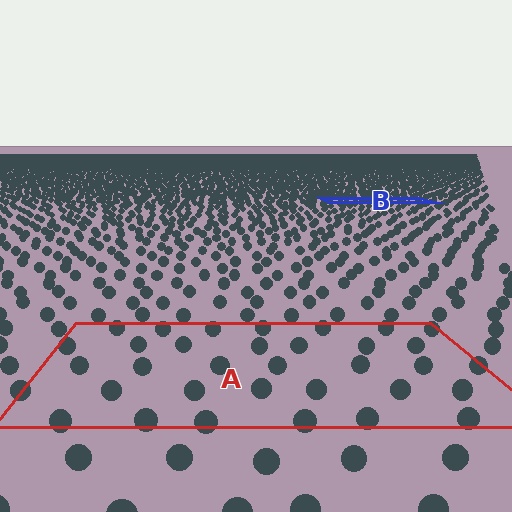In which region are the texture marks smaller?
The texture marks are smaller in region B, because it is farther away.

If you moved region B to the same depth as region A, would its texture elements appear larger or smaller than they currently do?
They would appear larger. At a closer depth, the same texture elements are projected at a bigger on-screen size.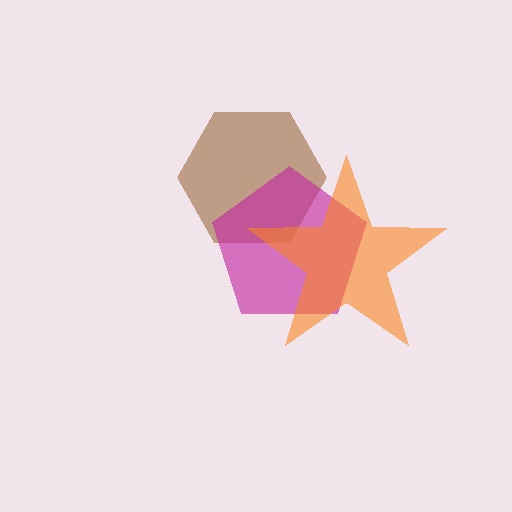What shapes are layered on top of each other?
The layered shapes are: a brown hexagon, a magenta pentagon, an orange star.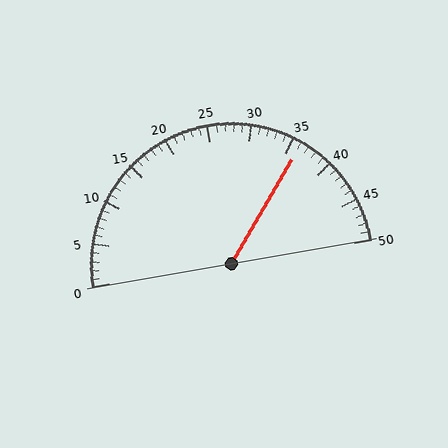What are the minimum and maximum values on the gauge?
The gauge ranges from 0 to 50.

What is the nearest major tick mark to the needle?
The nearest major tick mark is 35.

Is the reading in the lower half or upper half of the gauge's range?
The reading is in the upper half of the range (0 to 50).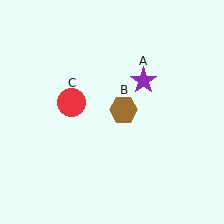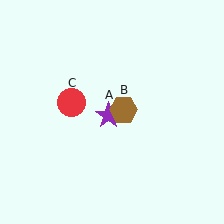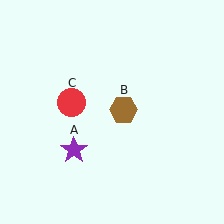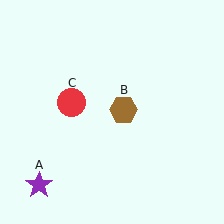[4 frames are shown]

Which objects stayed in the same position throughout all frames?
Brown hexagon (object B) and red circle (object C) remained stationary.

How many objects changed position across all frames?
1 object changed position: purple star (object A).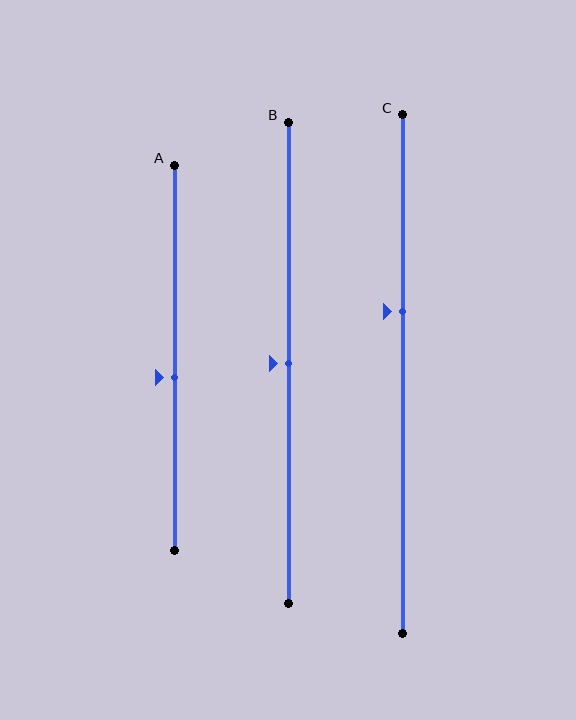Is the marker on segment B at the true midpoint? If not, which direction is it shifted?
Yes, the marker on segment B is at the true midpoint.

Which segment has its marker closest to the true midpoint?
Segment B has its marker closest to the true midpoint.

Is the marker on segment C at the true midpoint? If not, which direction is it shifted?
No, the marker on segment C is shifted upward by about 12% of the segment length.